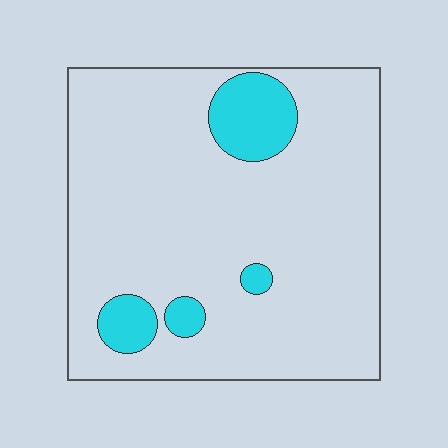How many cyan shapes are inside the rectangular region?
4.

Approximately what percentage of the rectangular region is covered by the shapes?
Approximately 10%.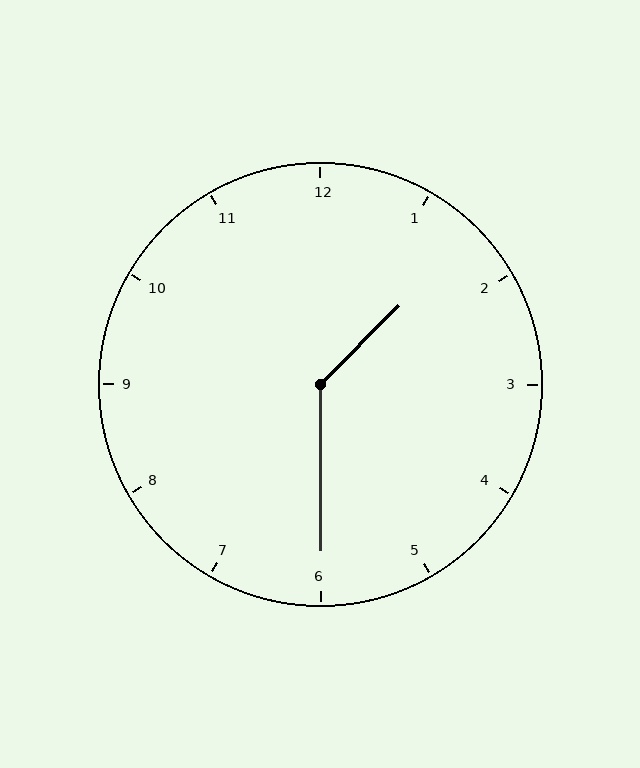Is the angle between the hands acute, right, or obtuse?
It is obtuse.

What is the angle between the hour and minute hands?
Approximately 135 degrees.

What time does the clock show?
1:30.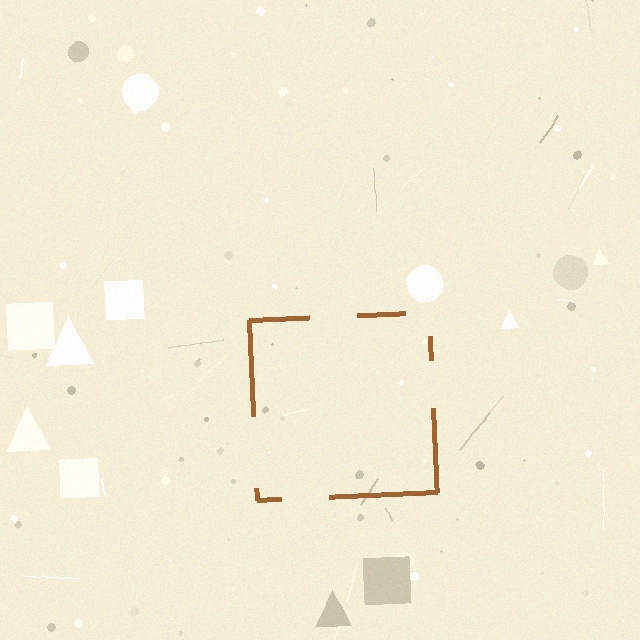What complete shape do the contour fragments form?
The contour fragments form a square.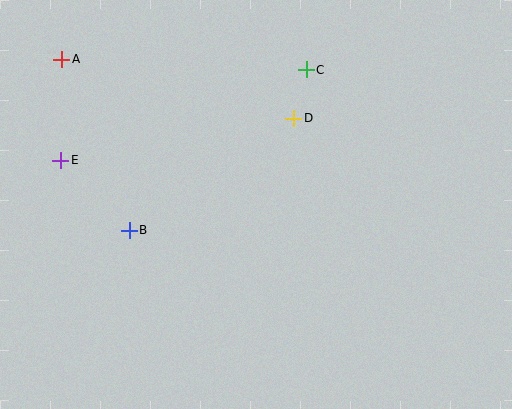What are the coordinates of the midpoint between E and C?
The midpoint between E and C is at (184, 115).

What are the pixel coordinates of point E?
Point E is at (61, 160).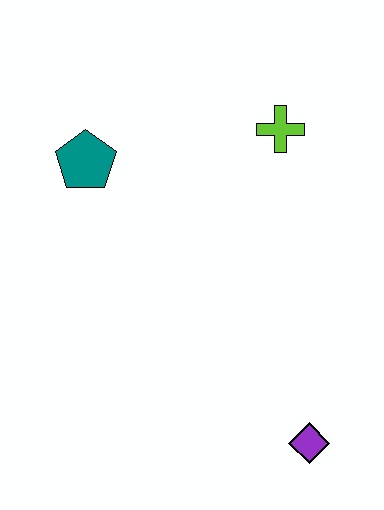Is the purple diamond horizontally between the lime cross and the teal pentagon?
No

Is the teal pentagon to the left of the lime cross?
Yes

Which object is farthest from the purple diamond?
The teal pentagon is farthest from the purple diamond.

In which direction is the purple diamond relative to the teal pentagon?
The purple diamond is below the teal pentagon.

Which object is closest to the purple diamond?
The lime cross is closest to the purple diamond.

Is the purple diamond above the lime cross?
No